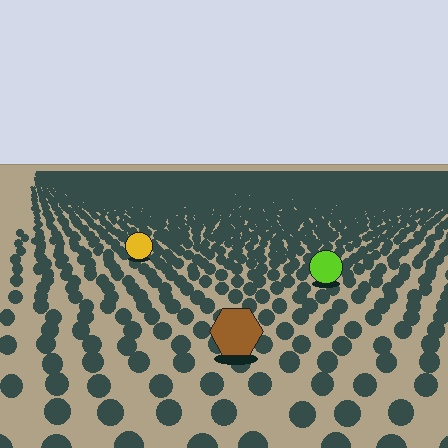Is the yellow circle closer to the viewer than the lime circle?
No. The lime circle is closer — you can tell from the texture gradient: the ground texture is coarser near it.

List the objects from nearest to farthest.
From nearest to farthest: the brown hexagon, the lime circle, the yellow circle.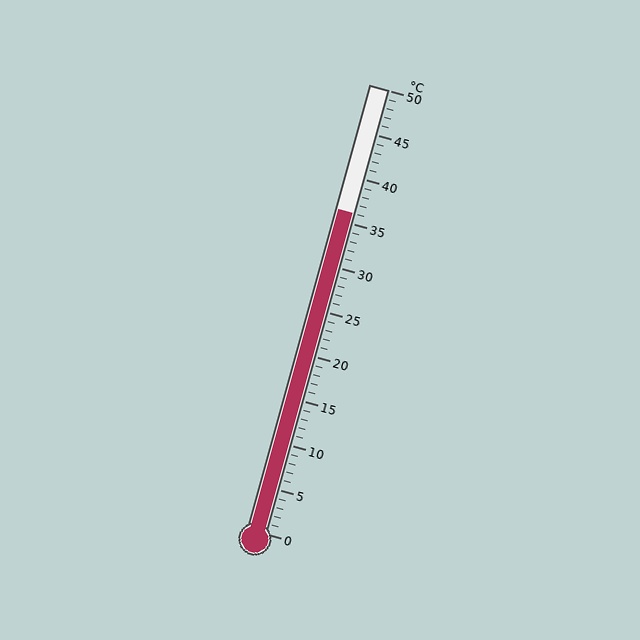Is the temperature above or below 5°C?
The temperature is above 5°C.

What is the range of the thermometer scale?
The thermometer scale ranges from 0°C to 50°C.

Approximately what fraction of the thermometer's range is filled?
The thermometer is filled to approximately 70% of its range.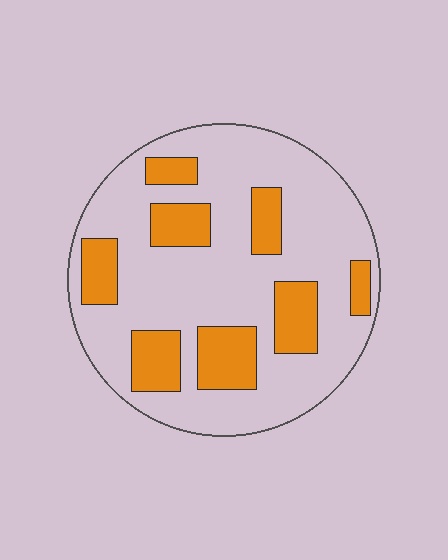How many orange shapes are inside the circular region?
8.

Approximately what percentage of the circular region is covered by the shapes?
Approximately 25%.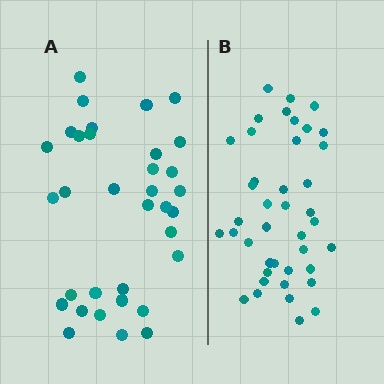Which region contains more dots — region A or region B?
Region B (the right region) has more dots.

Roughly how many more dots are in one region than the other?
Region B has roughly 8 or so more dots than region A.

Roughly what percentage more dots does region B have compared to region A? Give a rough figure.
About 20% more.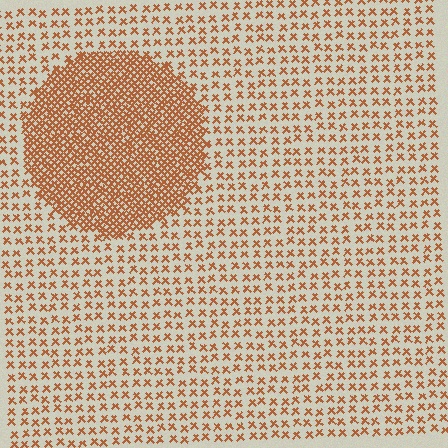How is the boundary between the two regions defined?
The boundary is defined by a change in element density (approximately 2.9x ratio). All elements are the same color, size, and shape.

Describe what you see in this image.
The image contains small brown elements arranged at two different densities. A circle-shaped region is visible where the elements are more densely packed than the surrounding area.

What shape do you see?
I see a circle.